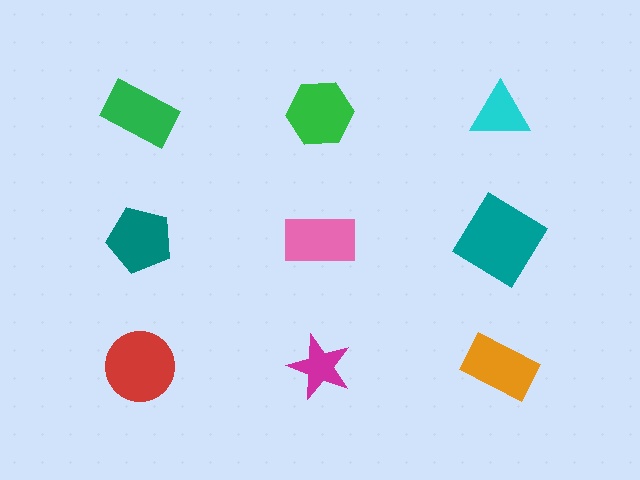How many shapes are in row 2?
3 shapes.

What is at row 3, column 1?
A red circle.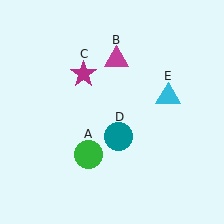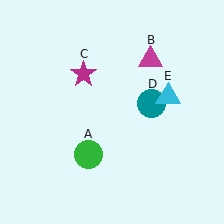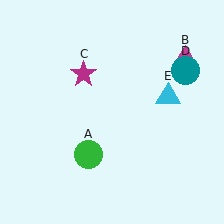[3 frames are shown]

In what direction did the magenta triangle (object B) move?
The magenta triangle (object B) moved right.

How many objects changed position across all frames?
2 objects changed position: magenta triangle (object B), teal circle (object D).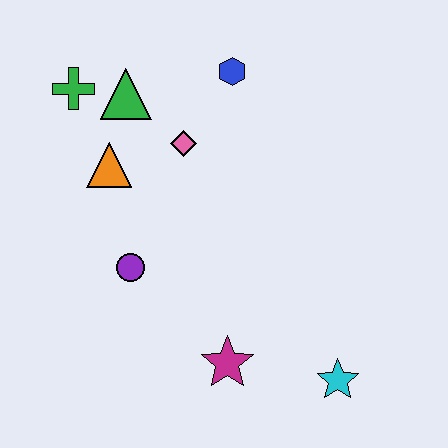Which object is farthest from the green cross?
The cyan star is farthest from the green cross.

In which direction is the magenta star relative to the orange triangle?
The magenta star is below the orange triangle.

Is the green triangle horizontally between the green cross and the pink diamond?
Yes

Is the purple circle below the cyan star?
No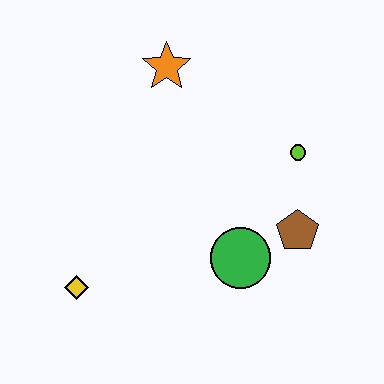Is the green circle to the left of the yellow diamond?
No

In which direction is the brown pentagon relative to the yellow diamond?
The brown pentagon is to the right of the yellow diamond.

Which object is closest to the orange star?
The lime circle is closest to the orange star.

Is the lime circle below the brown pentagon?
No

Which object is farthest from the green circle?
The orange star is farthest from the green circle.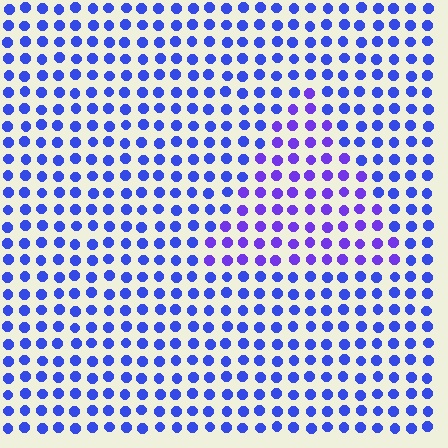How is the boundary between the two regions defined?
The boundary is defined purely by a slight shift in hue (about 28 degrees). Spacing, size, and orientation are identical on both sides.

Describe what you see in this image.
The image is filled with small blue elements in a uniform arrangement. A triangle-shaped region is visible where the elements are tinted to a slightly different hue, forming a subtle color boundary.